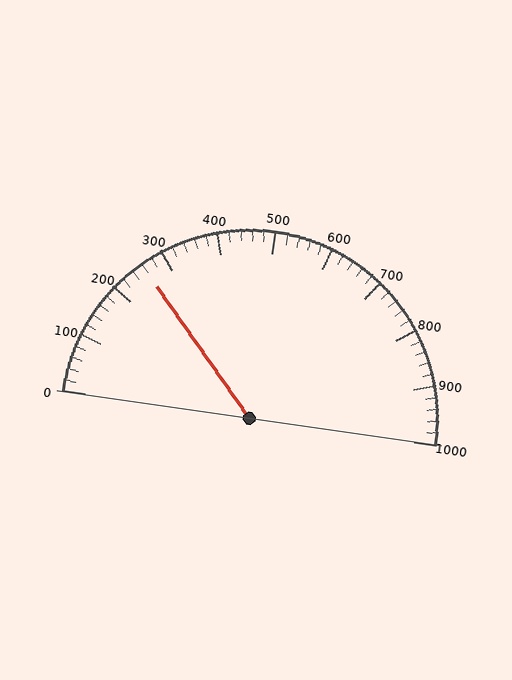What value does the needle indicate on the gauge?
The needle indicates approximately 260.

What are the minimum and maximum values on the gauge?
The gauge ranges from 0 to 1000.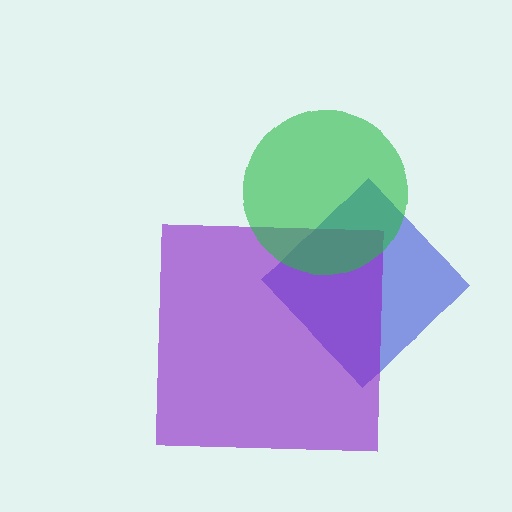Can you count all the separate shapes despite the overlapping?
Yes, there are 3 separate shapes.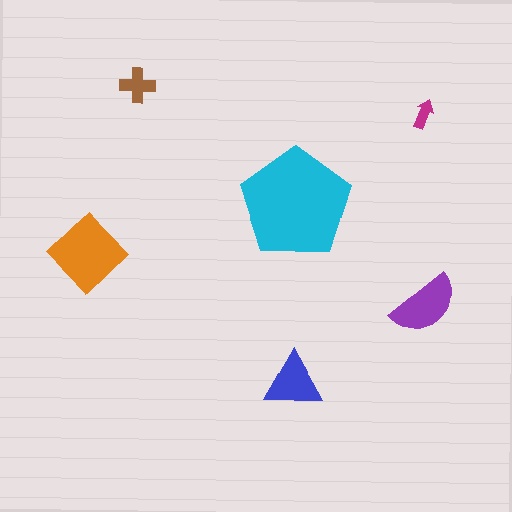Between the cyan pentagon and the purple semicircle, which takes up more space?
The cyan pentagon.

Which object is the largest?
The cyan pentagon.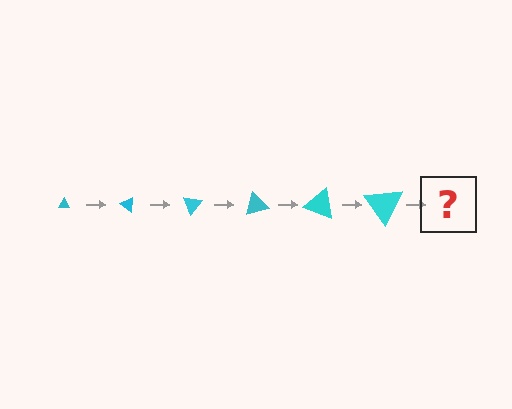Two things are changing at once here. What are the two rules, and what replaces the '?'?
The two rules are that the triangle grows larger each step and it rotates 35 degrees each step. The '?' should be a triangle, larger than the previous one and rotated 210 degrees from the start.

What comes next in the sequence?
The next element should be a triangle, larger than the previous one and rotated 210 degrees from the start.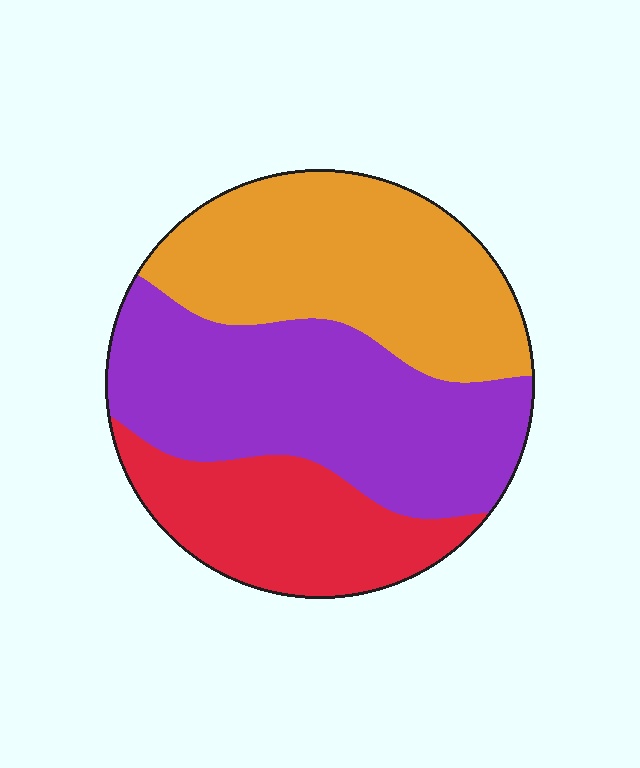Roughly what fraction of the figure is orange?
Orange covers roughly 35% of the figure.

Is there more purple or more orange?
Purple.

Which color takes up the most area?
Purple, at roughly 40%.